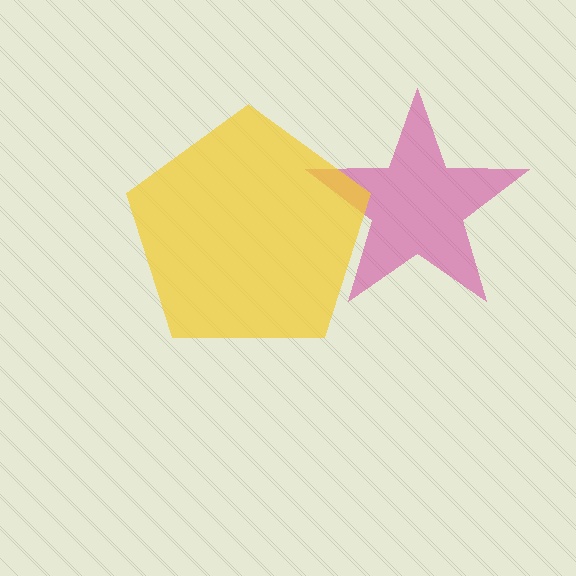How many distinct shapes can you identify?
There are 2 distinct shapes: a magenta star, a yellow pentagon.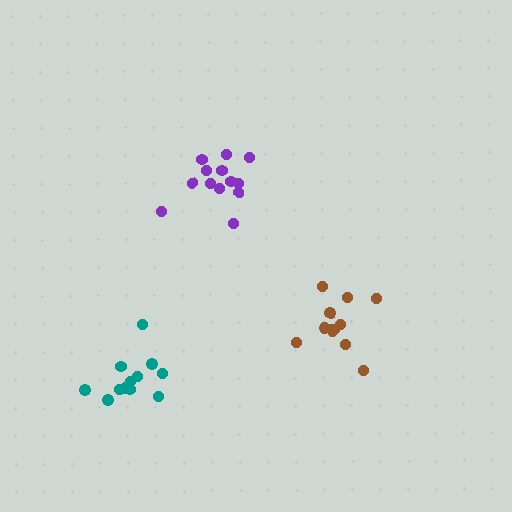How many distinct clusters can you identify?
There are 3 distinct clusters.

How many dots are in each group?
Group 1: 12 dots, Group 2: 13 dots, Group 3: 12 dots (37 total).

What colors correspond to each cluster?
The clusters are colored: brown, purple, teal.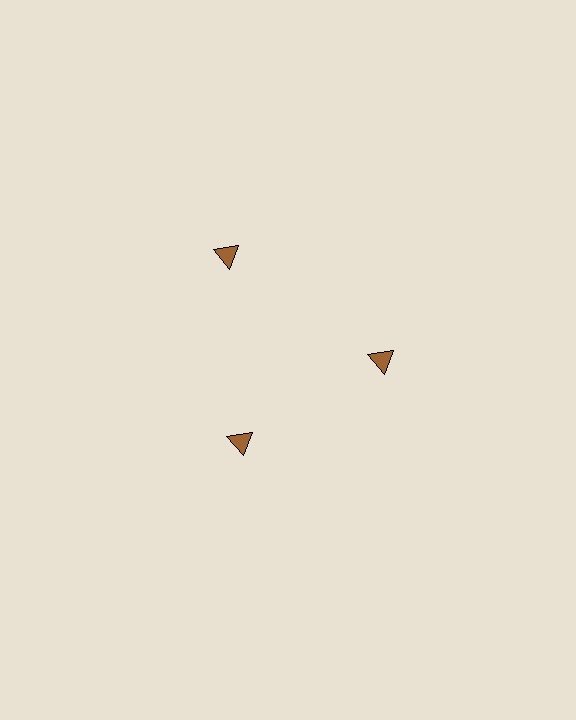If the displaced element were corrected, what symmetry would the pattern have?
It would have 3-fold rotational symmetry — the pattern would map onto itself every 120 degrees.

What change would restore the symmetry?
The symmetry would be restored by moving it inward, back onto the ring so that all 3 triangles sit at equal angles and equal distance from the center.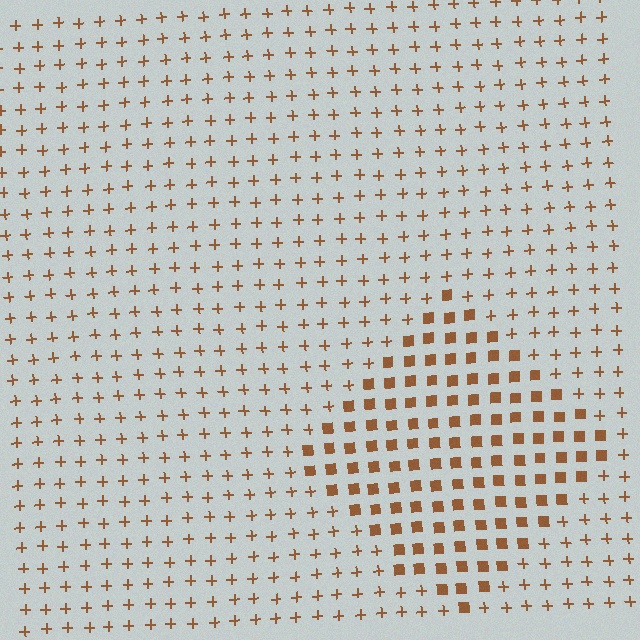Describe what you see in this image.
The image is filled with small brown elements arranged in a uniform grid. A diamond-shaped region contains squares, while the surrounding area contains plus signs. The boundary is defined purely by the change in element shape.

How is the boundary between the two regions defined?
The boundary is defined by a change in element shape: squares inside vs. plus signs outside. All elements share the same color and spacing.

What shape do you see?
I see a diamond.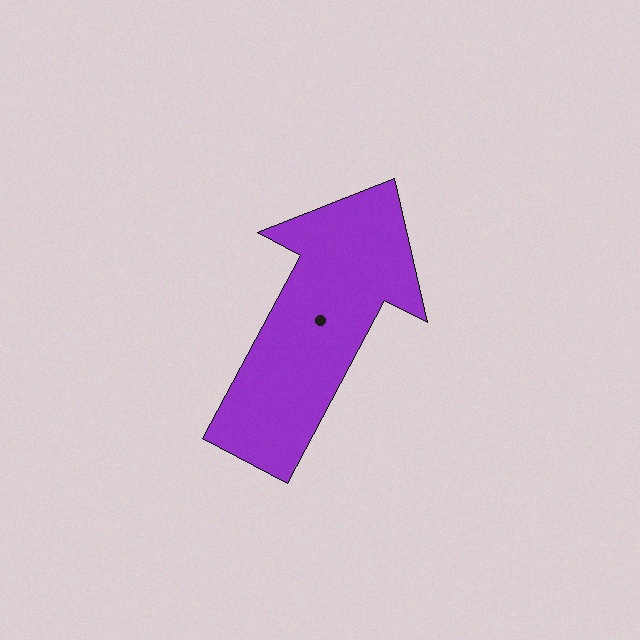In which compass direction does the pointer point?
Northeast.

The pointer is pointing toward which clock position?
Roughly 1 o'clock.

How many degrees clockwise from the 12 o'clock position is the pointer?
Approximately 28 degrees.